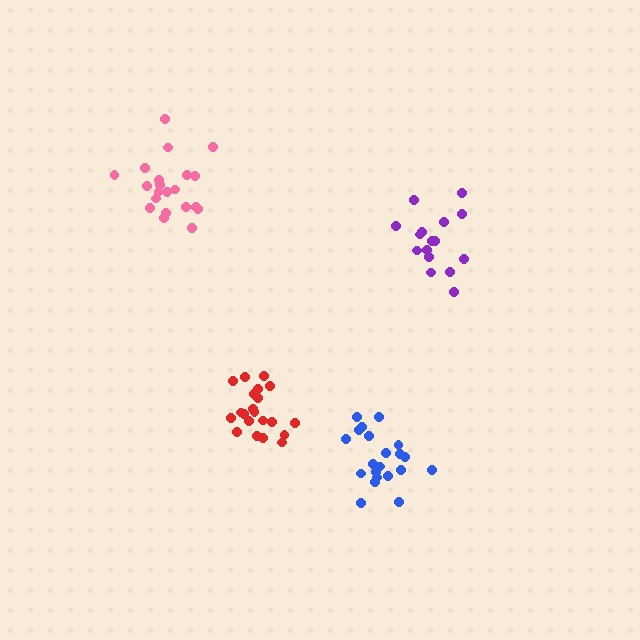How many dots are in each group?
Group 1: 21 dots, Group 2: 21 dots, Group 3: 21 dots, Group 4: 16 dots (79 total).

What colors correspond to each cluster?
The clusters are colored: blue, pink, red, purple.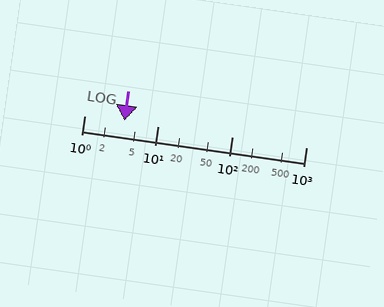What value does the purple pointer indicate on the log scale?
The pointer indicates approximately 3.5.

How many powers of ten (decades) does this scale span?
The scale spans 3 decades, from 1 to 1000.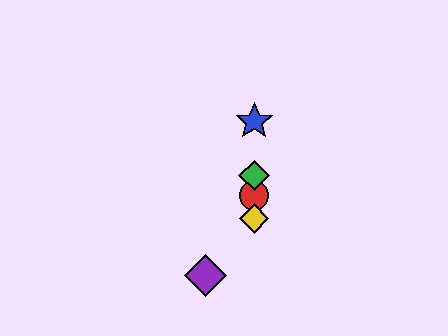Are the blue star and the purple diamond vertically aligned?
No, the blue star is at x≈254 and the purple diamond is at x≈205.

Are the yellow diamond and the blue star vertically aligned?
Yes, both are at x≈254.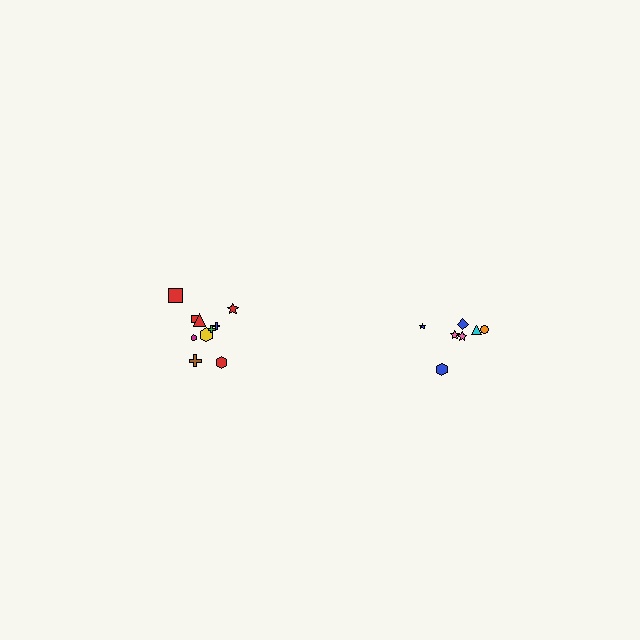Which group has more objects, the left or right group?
The left group.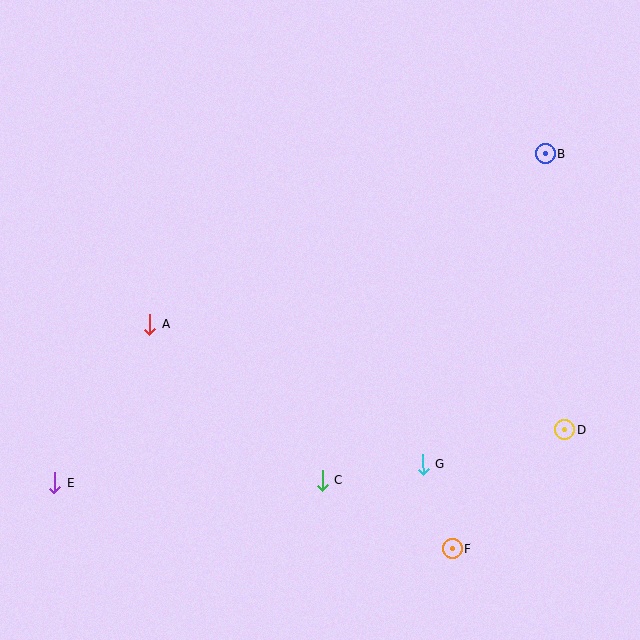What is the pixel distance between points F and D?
The distance between F and D is 164 pixels.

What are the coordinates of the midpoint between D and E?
The midpoint between D and E is at (310, 456).